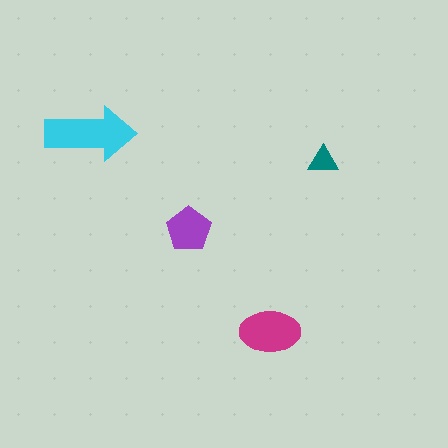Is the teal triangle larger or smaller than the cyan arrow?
Smaller.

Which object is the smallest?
The teal triangle.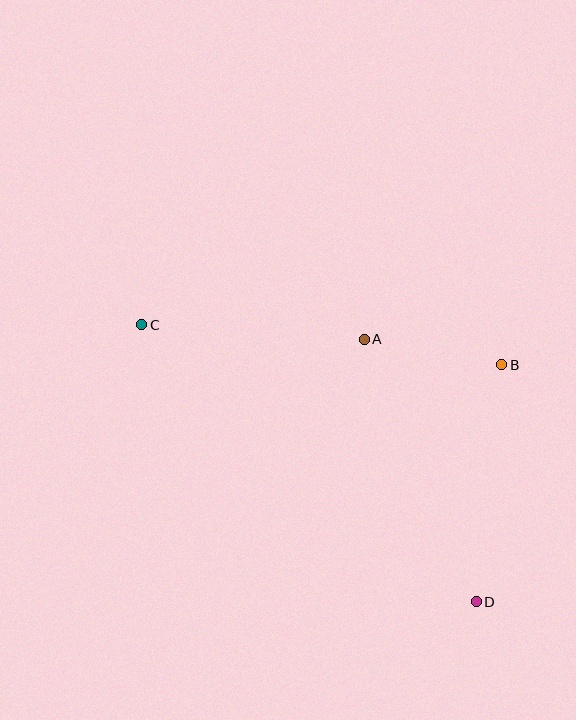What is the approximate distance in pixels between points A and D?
The distance between A and D is approximately 285 pixels.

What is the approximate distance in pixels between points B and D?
The distance between B and D is approximately 238 pixels.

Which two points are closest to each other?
Points A and B are closest to each other.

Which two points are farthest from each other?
Points C and D are farthest from each other.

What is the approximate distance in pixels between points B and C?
The distance between B and C is approximately 363 pixels.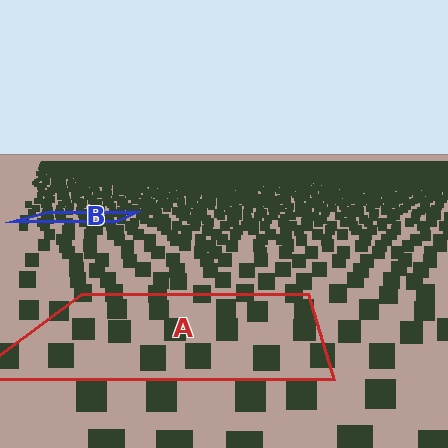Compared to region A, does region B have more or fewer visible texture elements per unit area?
Region B has more texture elements per unit area — they are packed more densely because it is farther away.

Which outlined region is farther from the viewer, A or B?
Region B is farther from the viewer — the texture elements inside it appear smaller and more densely packed.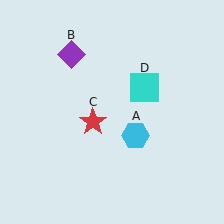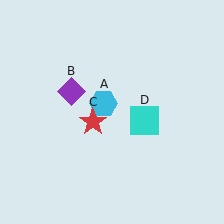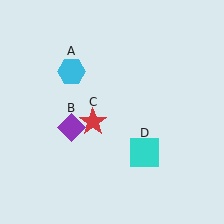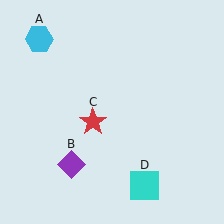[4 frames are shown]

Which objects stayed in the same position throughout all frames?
Red star (object C) remained stationary.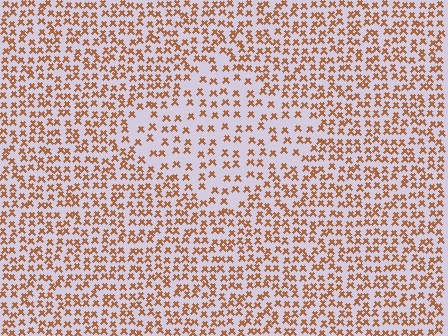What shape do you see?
I see a diamond.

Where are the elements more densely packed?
The elements are more densely packed outside the diamond boundary.